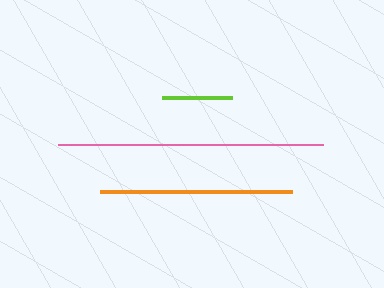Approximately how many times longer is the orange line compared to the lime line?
The orange line is approximately 2.7 times the length of the lime line.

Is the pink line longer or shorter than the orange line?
The pink line is longer than the orange line.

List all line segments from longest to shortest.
From longest to shortest: pink, orange, lime.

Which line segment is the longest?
The pink line is the longest at approximately 265 pixels.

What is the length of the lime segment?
The lime segment is approximately 70 pixels long.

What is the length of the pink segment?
The pink segment is approximately 265 pixels long.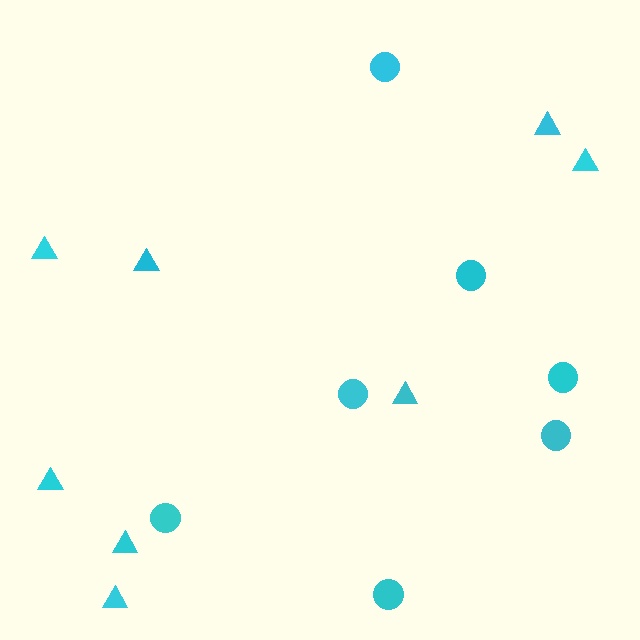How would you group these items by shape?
There are 2 groups: one group of circles (7) and one group of triangles (8).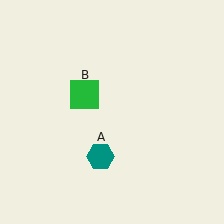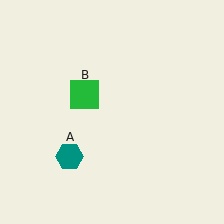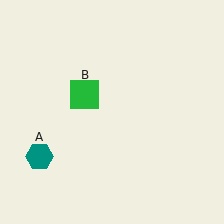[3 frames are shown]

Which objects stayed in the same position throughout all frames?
Green square (object B) remained stationary.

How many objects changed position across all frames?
1 object changed position: teal hexagon (object A).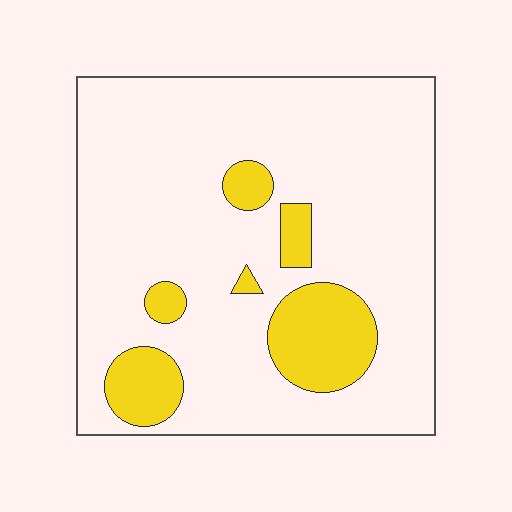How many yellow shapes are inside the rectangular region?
6.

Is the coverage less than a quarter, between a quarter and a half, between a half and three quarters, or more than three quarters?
Less than a quarter.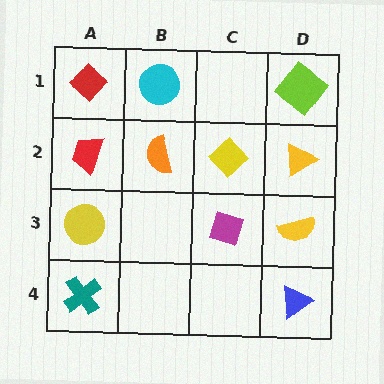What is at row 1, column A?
A red diamond.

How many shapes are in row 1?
3 shapes.